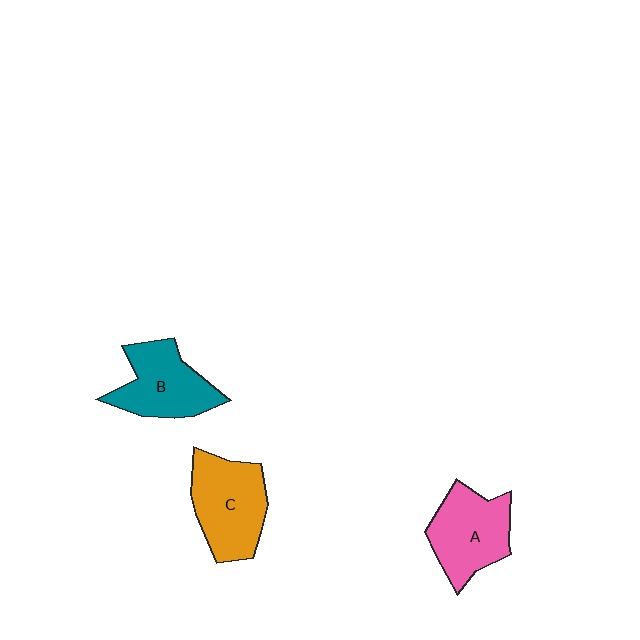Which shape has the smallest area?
Shape B (teal).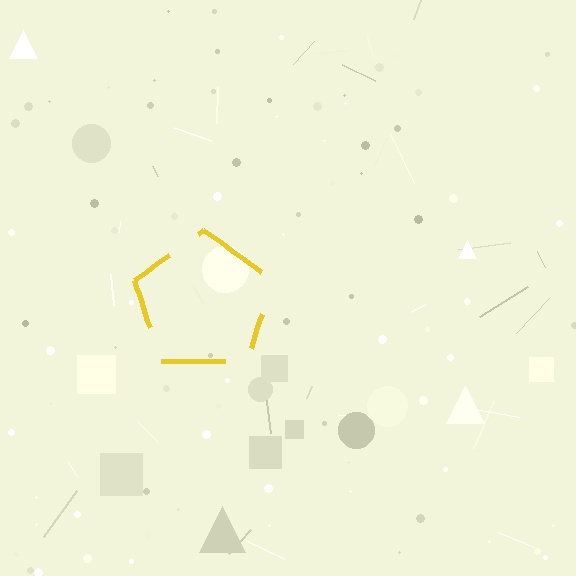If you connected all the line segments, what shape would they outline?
They would outline a pentagon.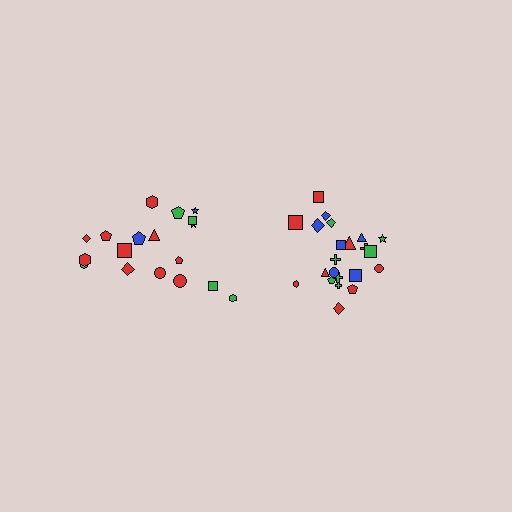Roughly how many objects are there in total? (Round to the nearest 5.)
Roughly 40 objects in total.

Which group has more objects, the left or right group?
The right group.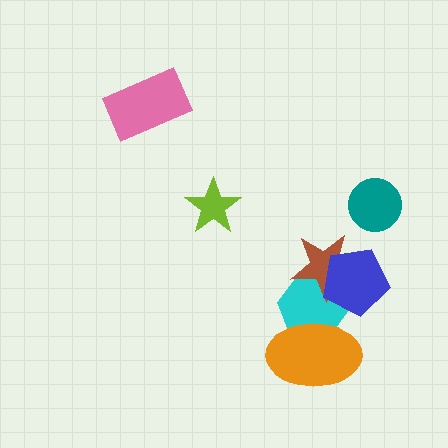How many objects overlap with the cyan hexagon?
3 objects overlap with the cyan hexagon.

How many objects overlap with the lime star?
0 objects overlap with the lime star.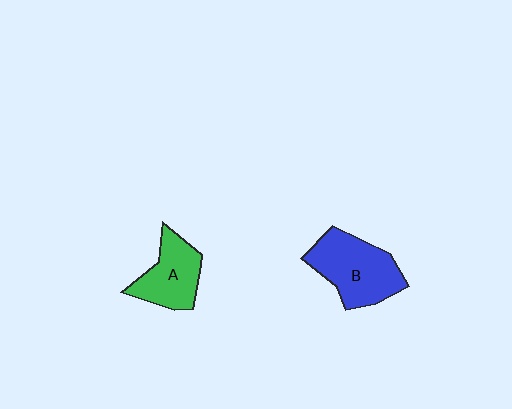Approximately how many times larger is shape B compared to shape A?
Approximately 1.3 times.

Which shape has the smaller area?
Shape A (green).